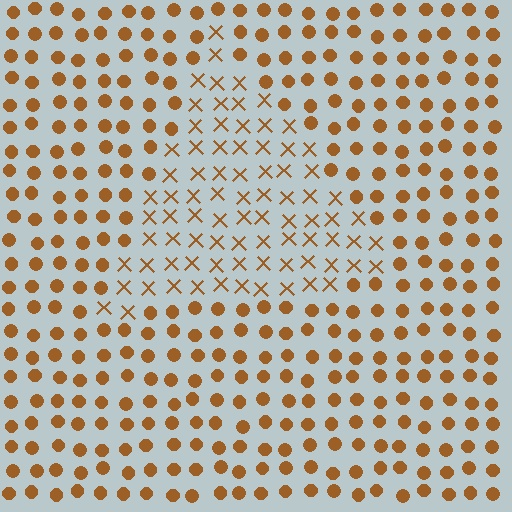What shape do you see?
I see a triangle.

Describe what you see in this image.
The image is filled with small brown elements arranged in a uniform grid. A triangle-shaped region contains X marks, while the surrounding area contains circles. The boundary is defined purely by the change in element shape.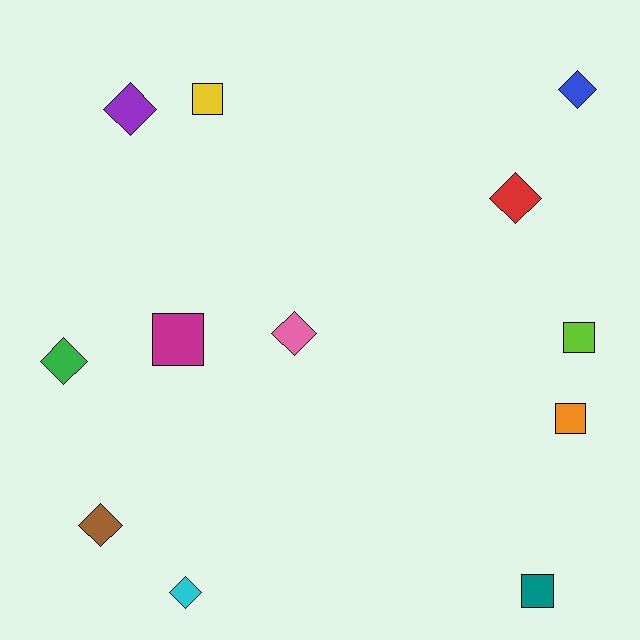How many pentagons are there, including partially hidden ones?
There are no pentagons.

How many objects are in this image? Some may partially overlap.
There are 12 objects.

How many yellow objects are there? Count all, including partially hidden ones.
There is 1 yellow object.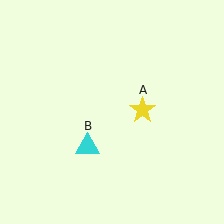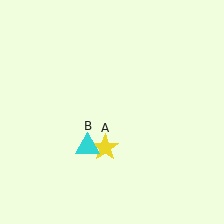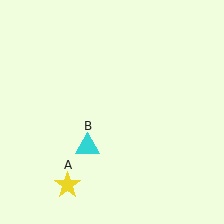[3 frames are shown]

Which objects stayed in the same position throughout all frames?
Cyan triangle (object B) remained stationary.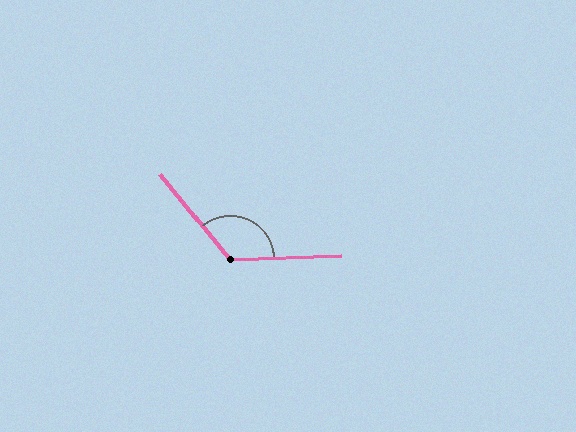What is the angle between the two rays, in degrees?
Approximately 127 degrees.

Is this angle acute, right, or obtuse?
It is obtuse.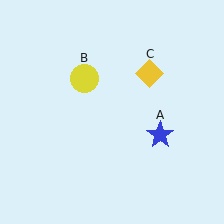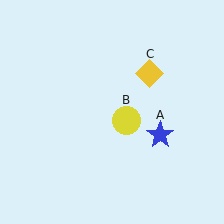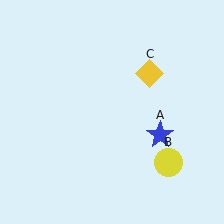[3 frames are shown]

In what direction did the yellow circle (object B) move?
The yellow circle (object B) moved down and to the right.